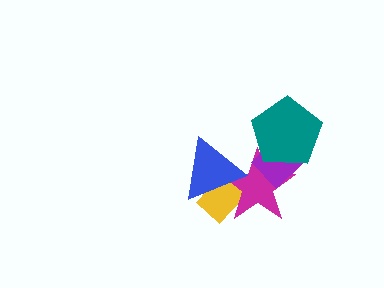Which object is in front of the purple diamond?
The teal pentagon is in front of the purple diamond.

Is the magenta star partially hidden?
Yes, it is partially covered by another shape.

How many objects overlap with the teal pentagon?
2 objects overlap with the teal pentagon.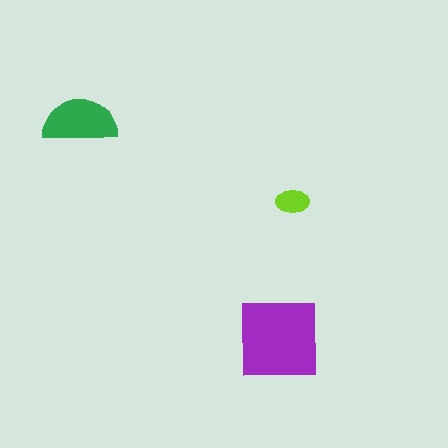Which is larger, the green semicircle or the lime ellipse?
The green semicircle.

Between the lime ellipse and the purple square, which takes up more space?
The purple square.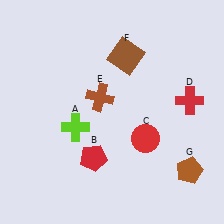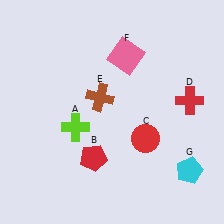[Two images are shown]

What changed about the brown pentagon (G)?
In Image 1, G is brown. In Image 2, it changed to cyan.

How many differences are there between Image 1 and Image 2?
There are 2 differences between the two images.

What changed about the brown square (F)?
In Image 1, F is brown. In Image 2, it changed to pink.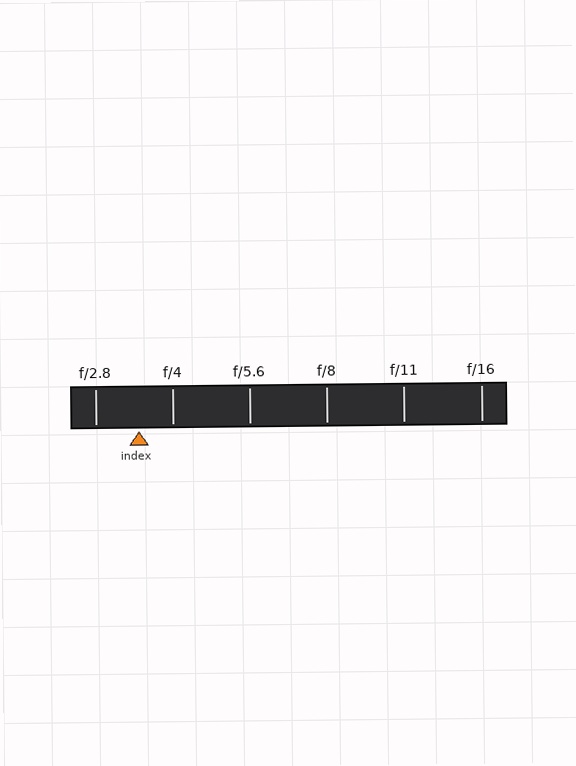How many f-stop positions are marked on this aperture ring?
There are 6 f-stop positions marked.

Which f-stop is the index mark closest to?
The index mark is closest to f/4.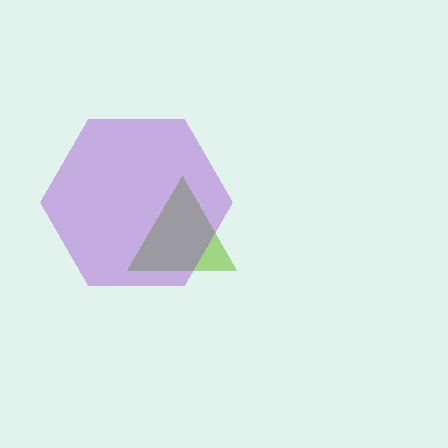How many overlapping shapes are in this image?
There are 2 overlapping shapes in the image.